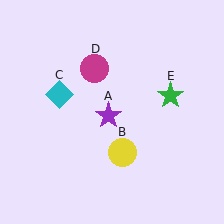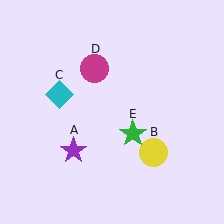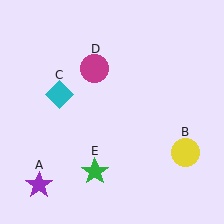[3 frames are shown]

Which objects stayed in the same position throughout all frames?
Cyan diamond (object C) and magenta circle (object D) remained stationary.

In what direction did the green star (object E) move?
The green star (object E) moved down and to the left.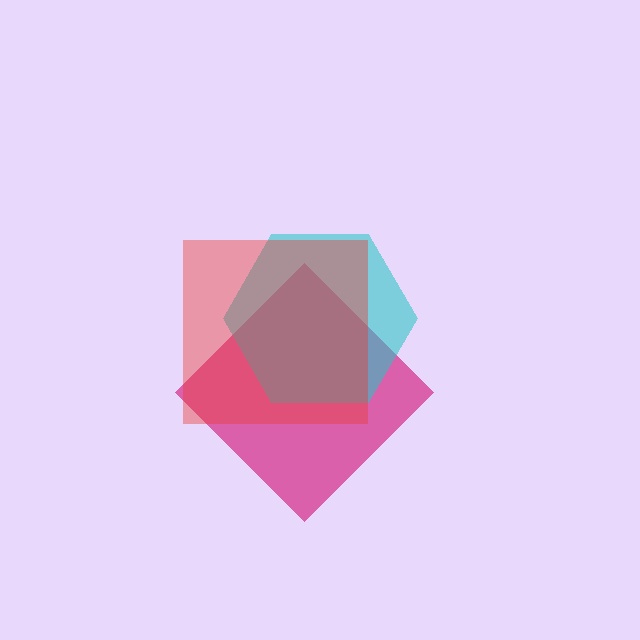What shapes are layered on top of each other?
The layered shapes are: a magenta diamond, a cyan hexagon, a red square.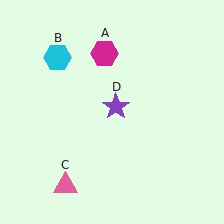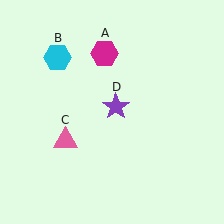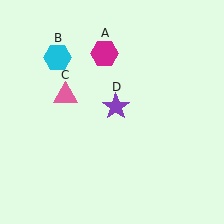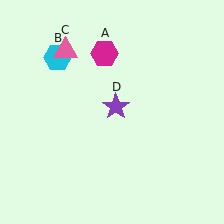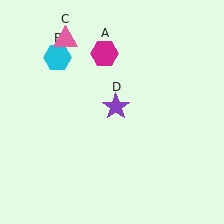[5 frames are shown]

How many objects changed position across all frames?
1 object changed position: pink triangle (object C).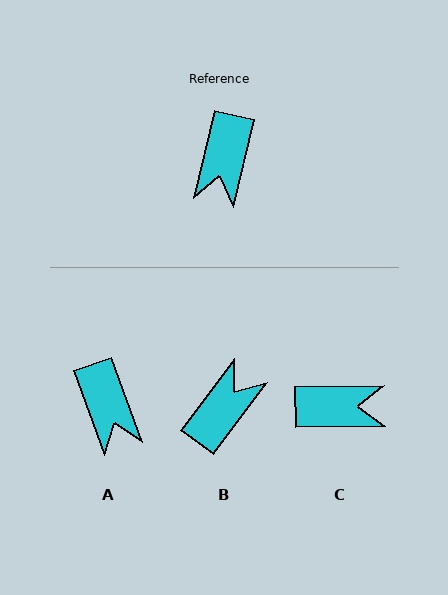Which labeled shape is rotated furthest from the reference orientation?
B, about 157 degrees away.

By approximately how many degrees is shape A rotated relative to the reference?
Approximately 33 degrees counter-clockwise.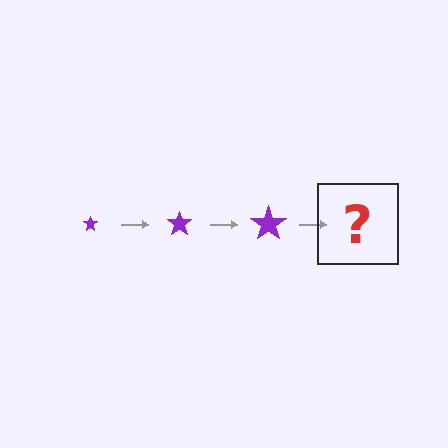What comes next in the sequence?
The next element should be a purple star, larger than the previous one.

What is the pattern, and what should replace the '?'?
The pattern is that the star gets progressively larger each step. The '?' should be a purple star, larger than the previous one.